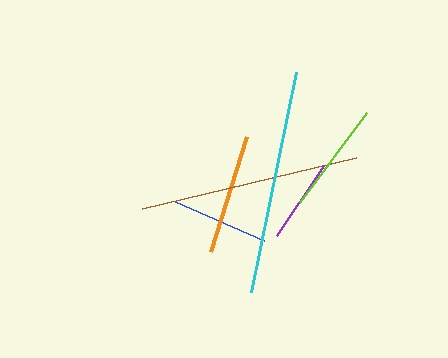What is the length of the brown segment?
The brown segment is approximately 221 pixels long.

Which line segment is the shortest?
The purple line is the shortest at approximately 85 pixels.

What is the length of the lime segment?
The lime segment is approximately 113 pixels long.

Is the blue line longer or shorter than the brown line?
The brown line is longer than the blue line.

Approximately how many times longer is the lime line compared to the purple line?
The lime line is approximately 1.3 times the length of the purple line.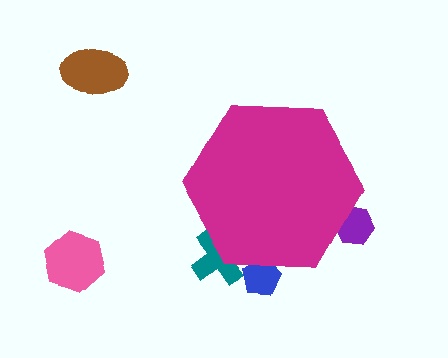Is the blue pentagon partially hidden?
Yes, the blue pentagon is partially hidden behind the magenta hexagon.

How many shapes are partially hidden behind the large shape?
3 shapes are partially hidden.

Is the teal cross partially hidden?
Yes, the teal cross is partially hidden behind the magenta hexagon.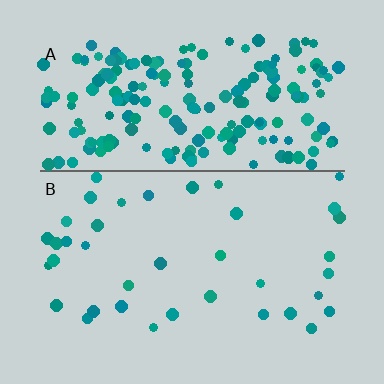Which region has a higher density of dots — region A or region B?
A (the top).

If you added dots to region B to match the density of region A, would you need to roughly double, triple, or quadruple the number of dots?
Approximately quadruple.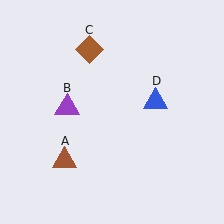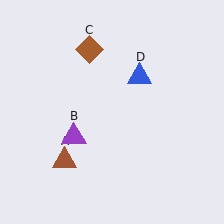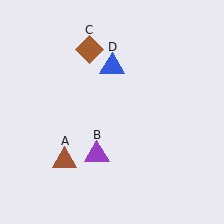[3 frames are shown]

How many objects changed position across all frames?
2 objects changed position: purple triangle (object B), blue triangle (object D).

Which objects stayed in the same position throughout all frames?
Brown triangle (object A) and brown diamond (object C) remained stationary.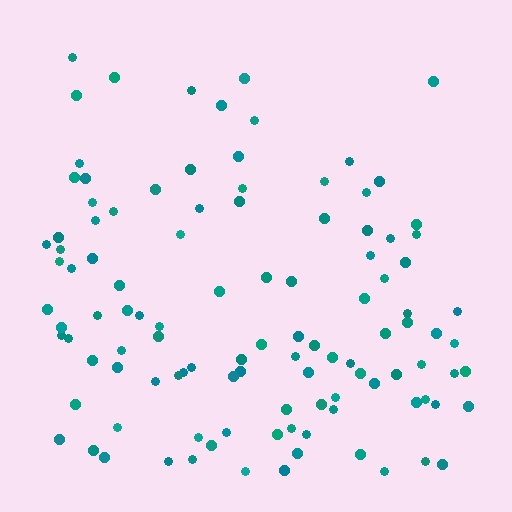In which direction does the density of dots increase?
From top to bottom, with the bottom side densest.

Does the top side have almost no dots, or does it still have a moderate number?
Still a moderate number, just noticeably fewer than the bottom.